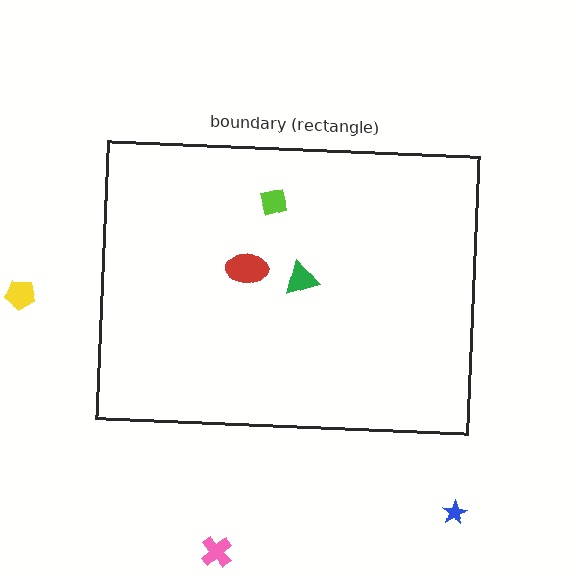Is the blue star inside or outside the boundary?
Outside.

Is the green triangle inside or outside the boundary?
Inside.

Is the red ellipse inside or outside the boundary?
Inside.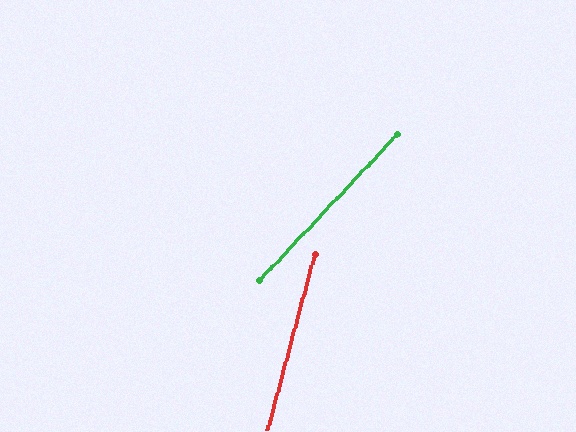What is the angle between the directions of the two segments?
Approximately 28 degrees.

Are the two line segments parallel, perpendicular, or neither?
Neither parallel nor perpendicular — they differ by about 28°.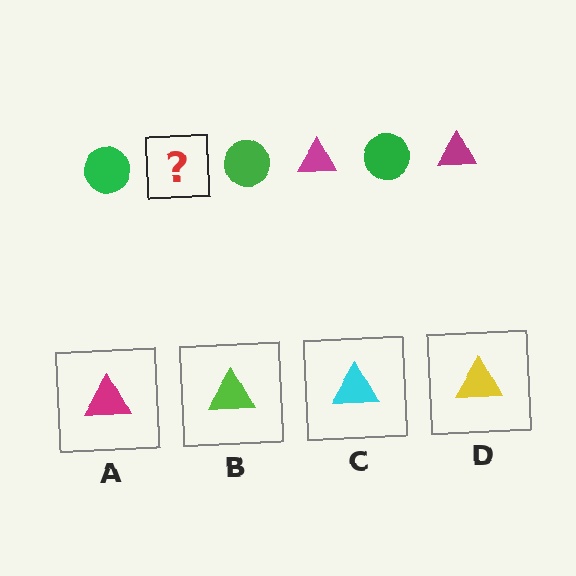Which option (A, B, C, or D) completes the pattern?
A.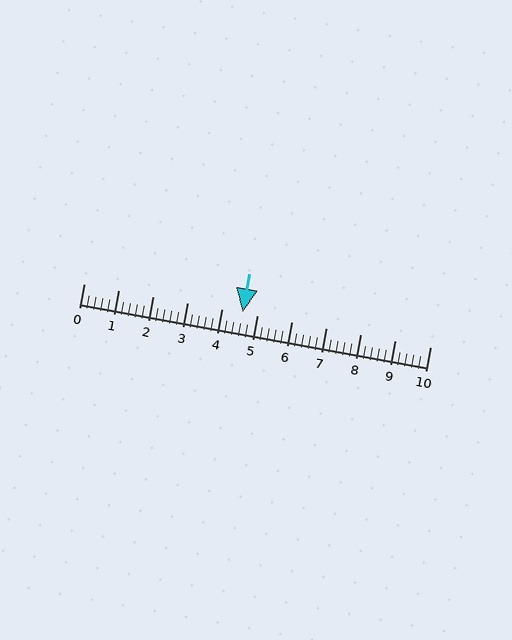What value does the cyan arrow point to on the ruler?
The cyan arrow points to approximately 4.6.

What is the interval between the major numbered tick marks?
The major tick marks are spaced 1 units apart.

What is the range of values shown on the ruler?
The ruler shows values from 0 to 10.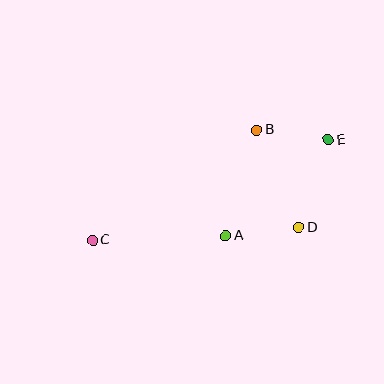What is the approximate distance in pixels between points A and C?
The distance between A and C is approximately 133 pixels.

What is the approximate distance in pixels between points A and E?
The distance between A and E is approximately 140 pixels.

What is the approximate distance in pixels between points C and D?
The distance between C and D is approximately 206 pixels.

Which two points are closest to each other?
Points B and E are closest to each other.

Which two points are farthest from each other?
Points C and E are farthest from each other.